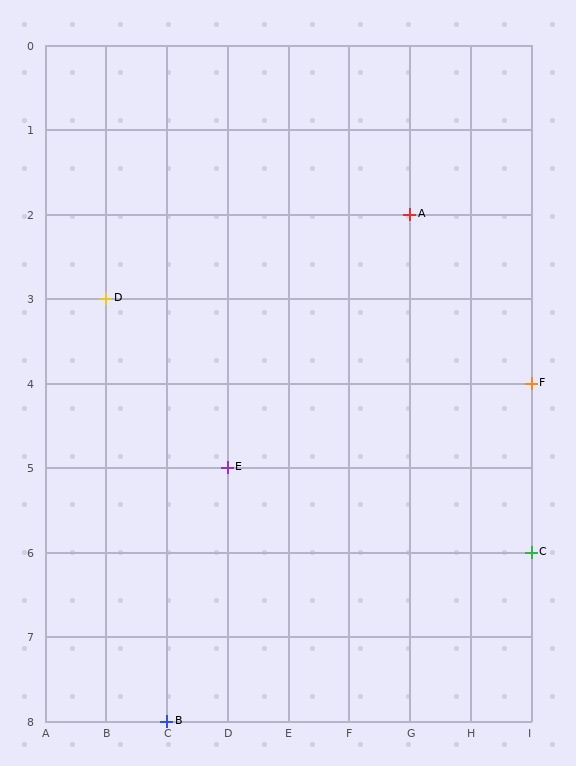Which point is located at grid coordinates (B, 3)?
Point D is at (B, 3).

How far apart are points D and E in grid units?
Points D and E are 2 columns and 2 rows apart (about 2.8 grid units diagonally).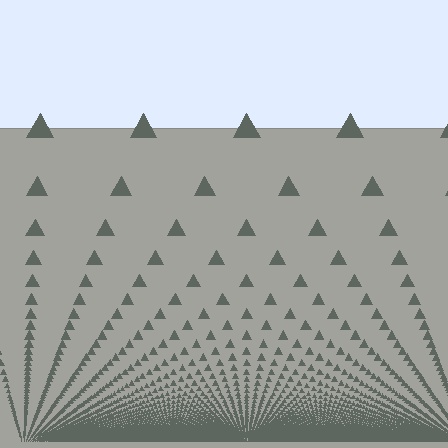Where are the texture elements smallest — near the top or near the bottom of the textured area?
Near the bottom.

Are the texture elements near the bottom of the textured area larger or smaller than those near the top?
Smaller. The gradient is inverted — elements near the bottom are smaller and denser.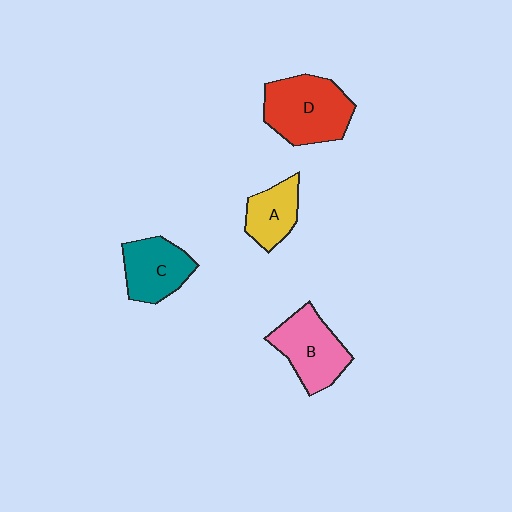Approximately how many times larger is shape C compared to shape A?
Approximately 1.3 times.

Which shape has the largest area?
Shape D (red).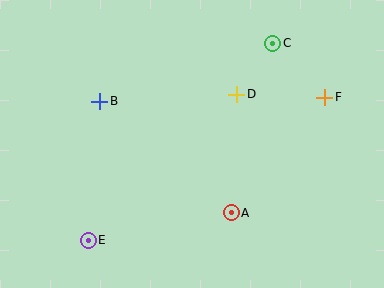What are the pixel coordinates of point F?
Point F is at (325, 97).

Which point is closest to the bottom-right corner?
Point A is closest to the bottom-right corner.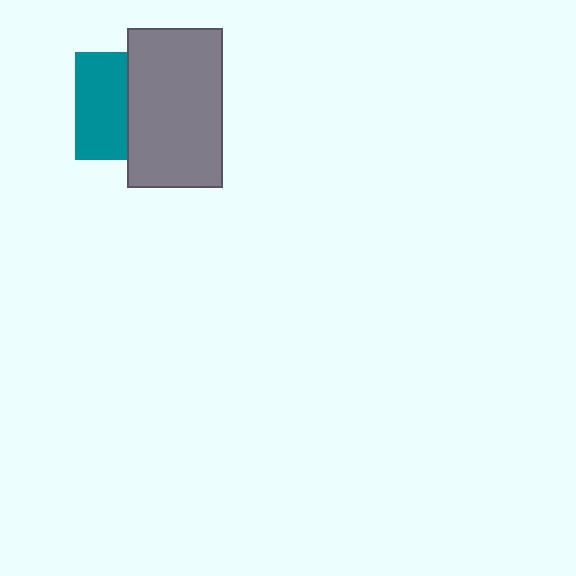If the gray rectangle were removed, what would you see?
You would see the complete teal square.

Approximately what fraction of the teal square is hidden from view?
Roughly 52% of the teal square is hidden behind the gray rectangle.